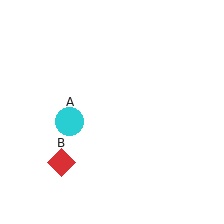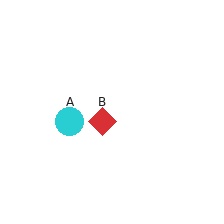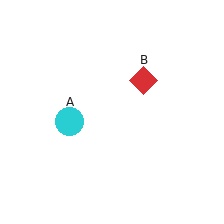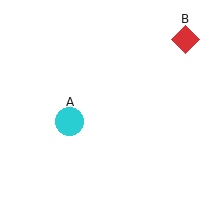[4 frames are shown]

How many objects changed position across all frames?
1 object changed position: red diamond (object B).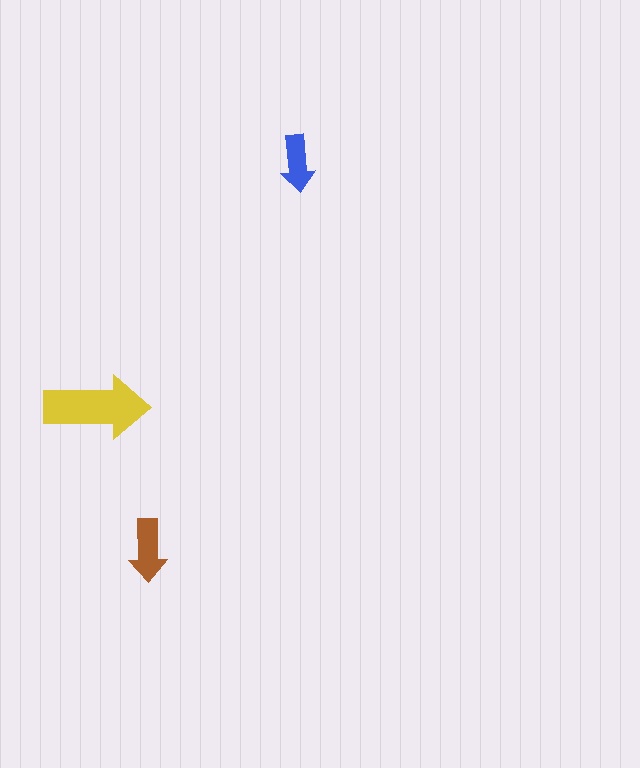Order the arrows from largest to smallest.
the yellow one, the brown one, the blue one.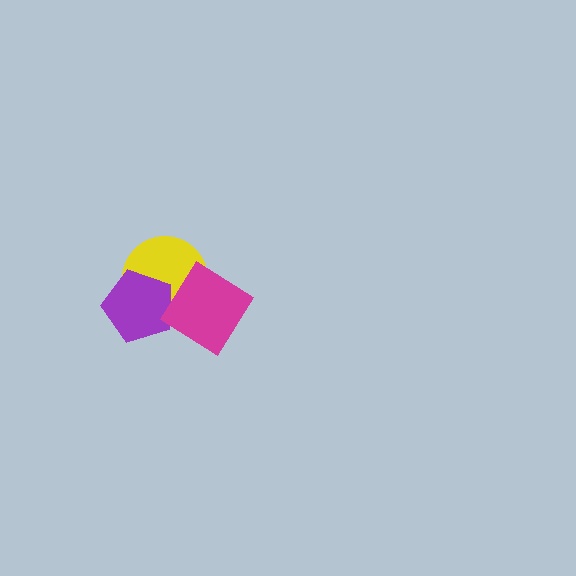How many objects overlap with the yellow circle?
2 objects overlap with the yellow circle.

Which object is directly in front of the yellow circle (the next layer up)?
The purple pentagon is directly in front of the yellow circle.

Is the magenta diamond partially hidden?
No, no other shape covers it.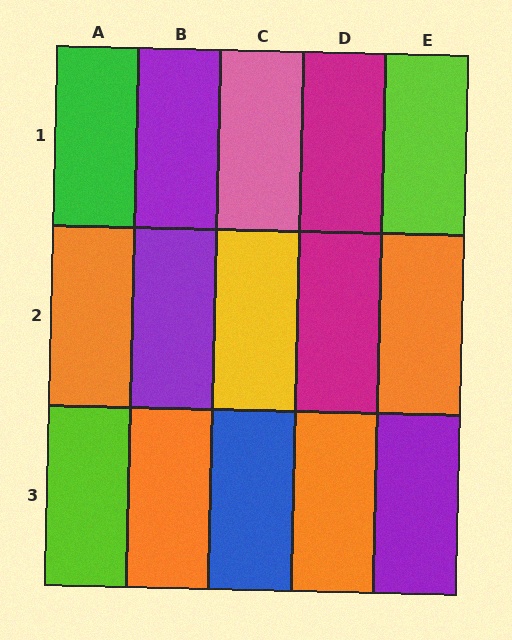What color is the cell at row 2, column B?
Purple.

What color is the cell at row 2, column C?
Yellow.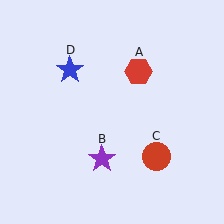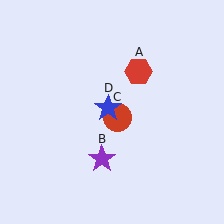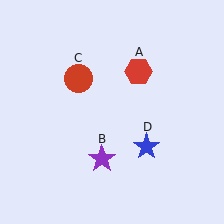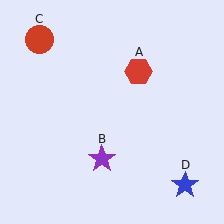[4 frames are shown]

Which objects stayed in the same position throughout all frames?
Red hexagon (object A) and purple star (object B) remained stationary.